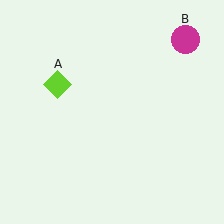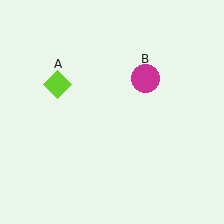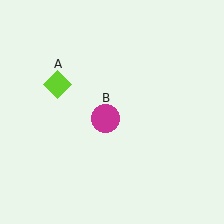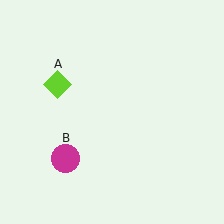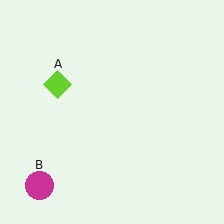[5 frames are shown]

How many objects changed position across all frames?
1 object changed position: magenta circle (object B).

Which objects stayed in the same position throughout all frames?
Lime diamond (object A) remained stationary.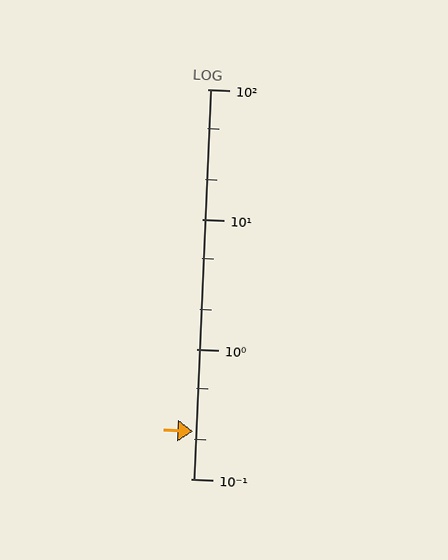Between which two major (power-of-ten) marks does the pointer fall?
The pointer is between 0.1 and 1.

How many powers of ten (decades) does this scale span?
The scale spans 3 decades, from 0.1 to 100.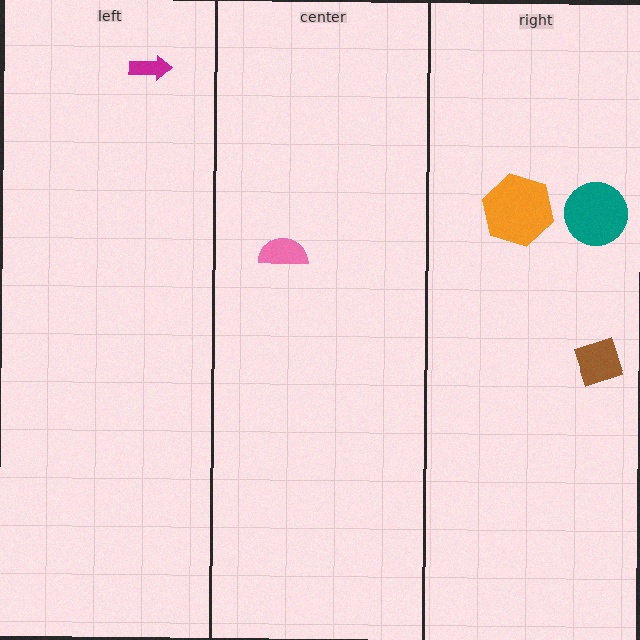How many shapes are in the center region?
1.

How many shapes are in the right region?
3.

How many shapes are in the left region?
1.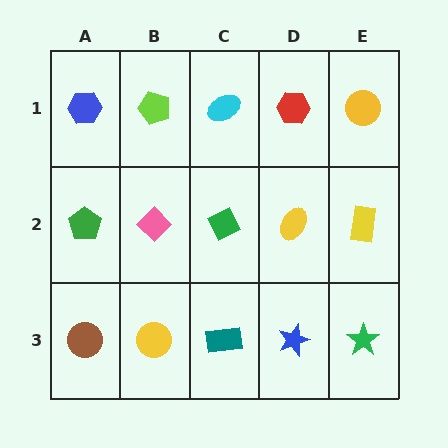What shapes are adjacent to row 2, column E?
A yellow circle (row 1, column E), a green star (row 3, column E), a yellow ellipse (row 2, column D).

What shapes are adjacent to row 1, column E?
A yellow rectangle (row 2, column E), a red hexagon (row 1, column D).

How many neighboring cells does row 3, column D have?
3.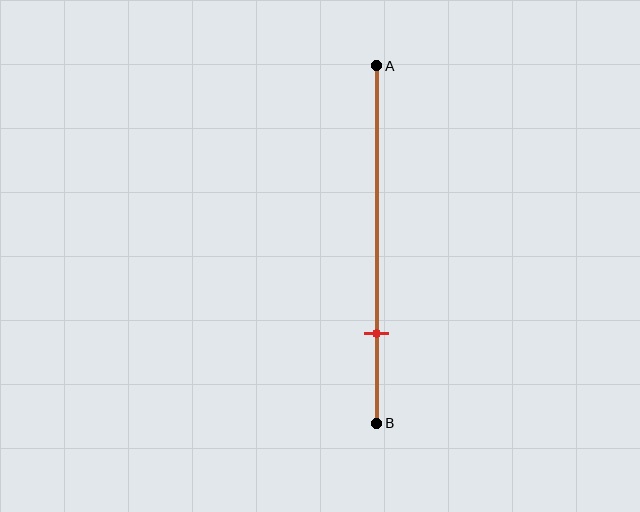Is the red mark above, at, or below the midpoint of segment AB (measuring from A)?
The red mark is below the midpoint of segment AB.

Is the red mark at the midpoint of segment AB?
No, the mark is at about 75% from A, not at the 50% midpoint.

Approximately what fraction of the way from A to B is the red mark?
The red mark is approximately 75% of the way from A to B.